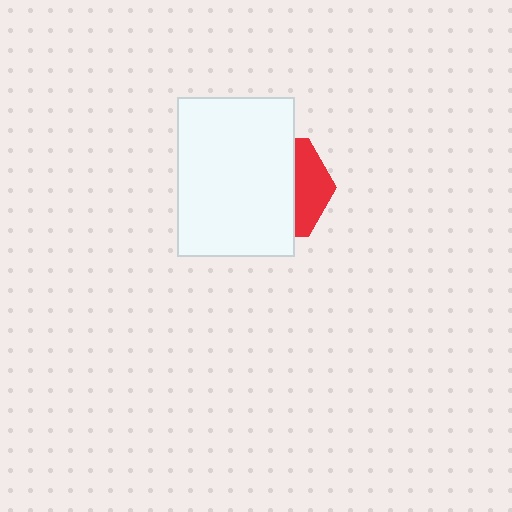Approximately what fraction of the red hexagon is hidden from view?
Roughly 68% of the red hexagon is hidden behind the white rectangle.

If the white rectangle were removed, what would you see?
You would see the complete red hexagon.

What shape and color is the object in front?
The object in front is a white rectangle.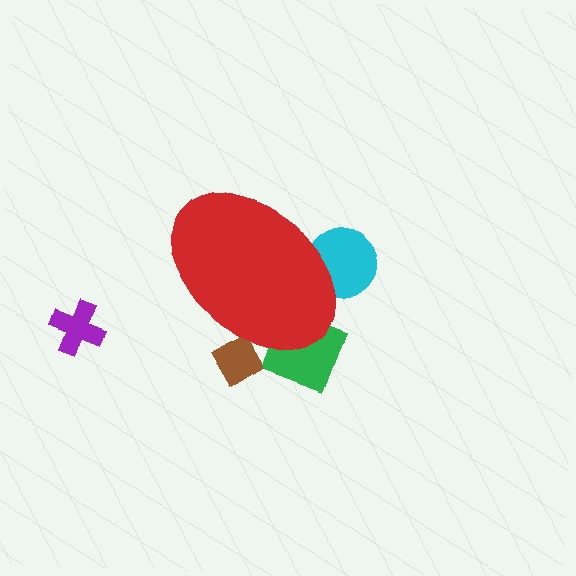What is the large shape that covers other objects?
A red ellipse.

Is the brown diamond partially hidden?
Yes, the brown diamond is partially hidden behind the red ellipse.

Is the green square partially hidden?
Yes, the green square is partially hidden behind the red ellipse.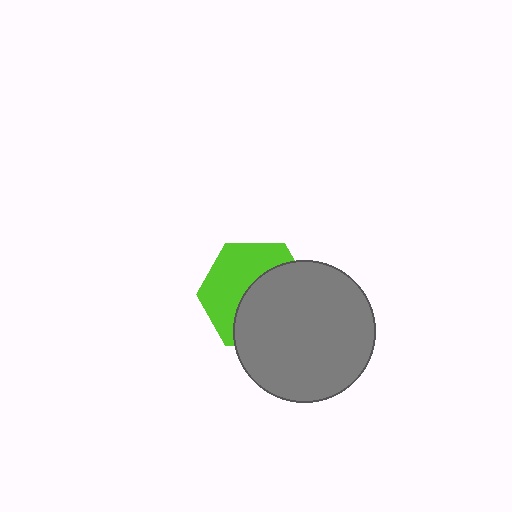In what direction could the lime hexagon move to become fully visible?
The lime hexagon could move toward the upper-left. That would shift it out from behind the gray circle entirely.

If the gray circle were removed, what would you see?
You would see the complete lime hexagon.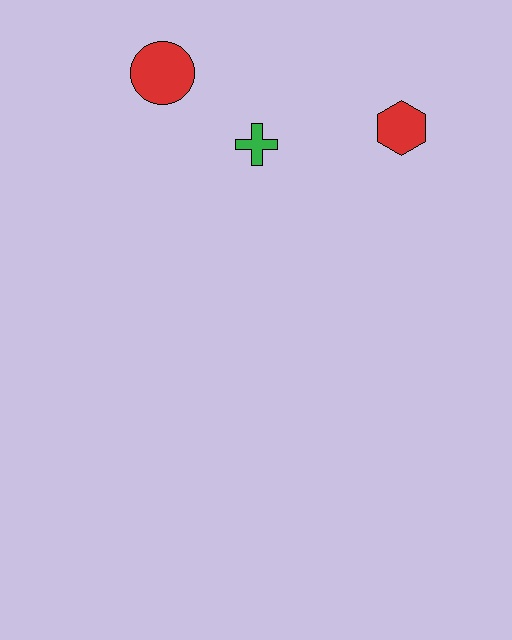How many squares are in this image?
There are no squares.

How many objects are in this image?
There are 3 objects.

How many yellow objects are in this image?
There are no yellow objects.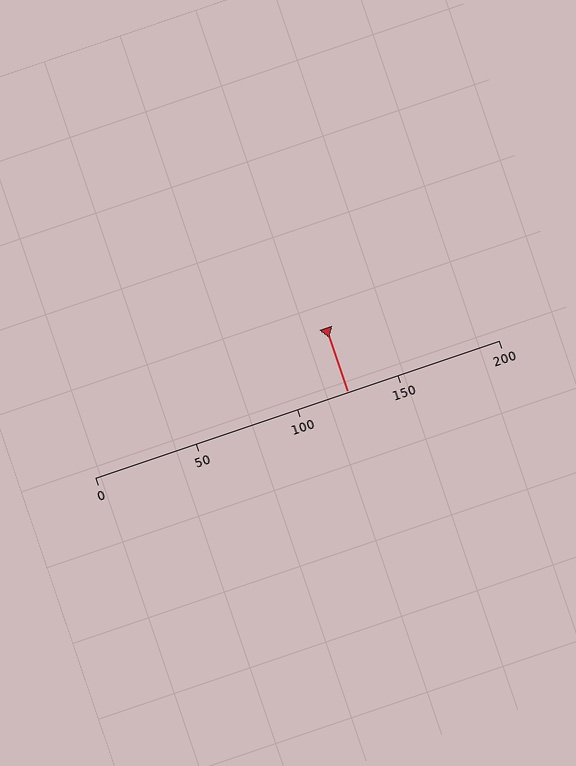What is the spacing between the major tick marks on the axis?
The major ticks are spaced 50 apart.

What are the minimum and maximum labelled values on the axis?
The axis runs from 0 to 200.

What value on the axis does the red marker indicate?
The marker indicates approximately 125.